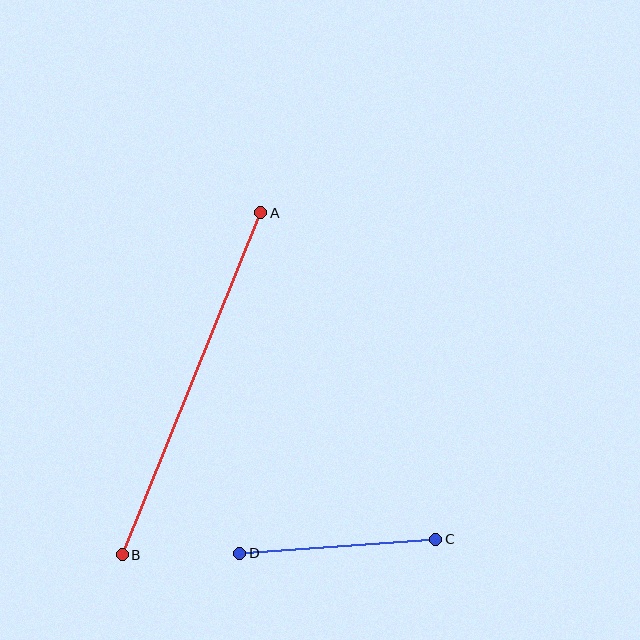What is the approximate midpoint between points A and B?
The midpoint is at approximately (192, 384) pixels.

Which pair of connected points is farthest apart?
Points A and B are farthest apart.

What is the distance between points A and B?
The distance is approximately 369 pixels.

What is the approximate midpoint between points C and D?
The midpoint is at approximately (338, 546) pixels.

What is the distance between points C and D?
The distance is approximately 196 pixels.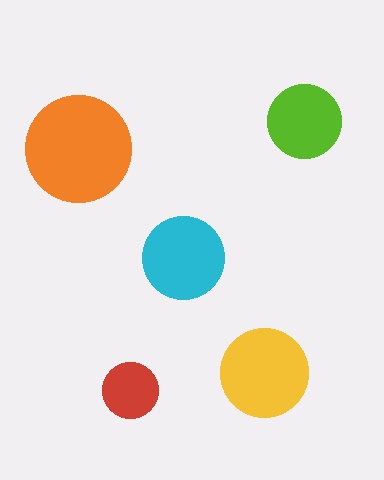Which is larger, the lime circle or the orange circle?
The orange one.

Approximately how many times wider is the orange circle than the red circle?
About 2 times wider.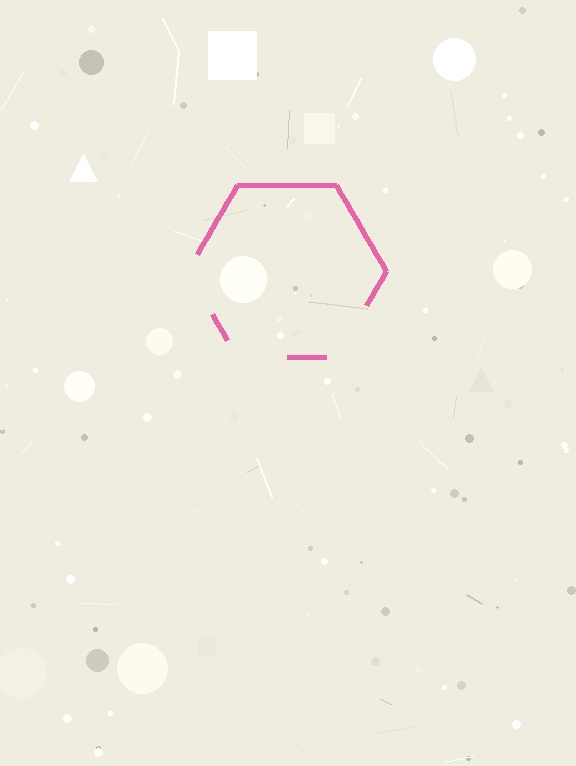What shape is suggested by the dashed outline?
The dashed outline suggests a hexagon.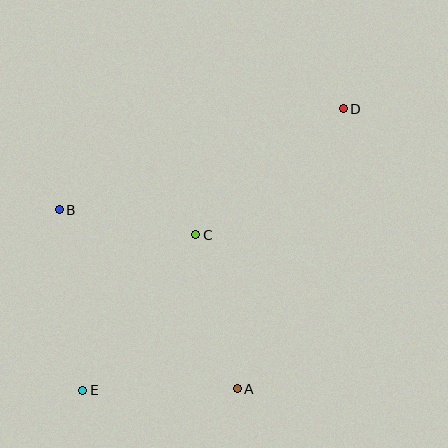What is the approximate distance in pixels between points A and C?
The distance between A and C is approximately 159 pixels.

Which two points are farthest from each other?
Points D and E are farthest from each other.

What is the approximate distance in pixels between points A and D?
The distance between A and D is approximately 299 pixels.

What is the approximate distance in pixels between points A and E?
The distance between A and E is approximately 154 pixels.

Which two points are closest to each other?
Points B and C are closest to each other.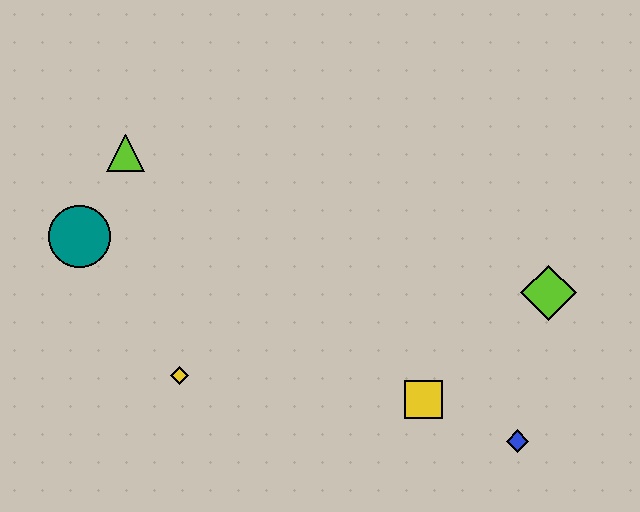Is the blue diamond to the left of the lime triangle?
No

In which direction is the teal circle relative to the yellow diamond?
The teal circle is above the yellow diamond.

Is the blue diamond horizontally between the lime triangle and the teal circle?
No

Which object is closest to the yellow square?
The blue diamond is closest to the yellow square.